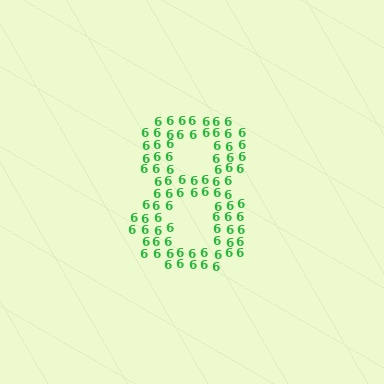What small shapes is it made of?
It is made of small digit 6's.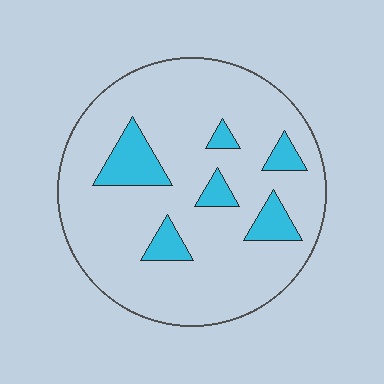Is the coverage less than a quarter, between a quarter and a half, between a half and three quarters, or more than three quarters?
Less than a quarter.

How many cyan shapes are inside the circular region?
6.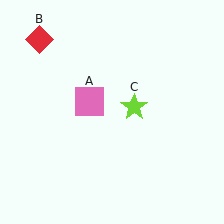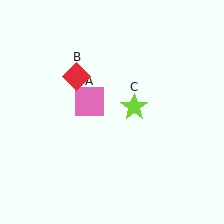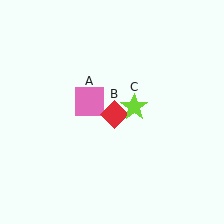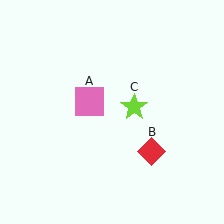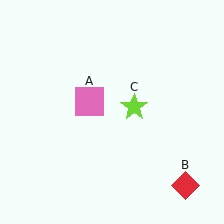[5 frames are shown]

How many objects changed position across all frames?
1 object changed position: red diamond (object B).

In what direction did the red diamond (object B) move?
The red diamond (object B) moved down and to the right.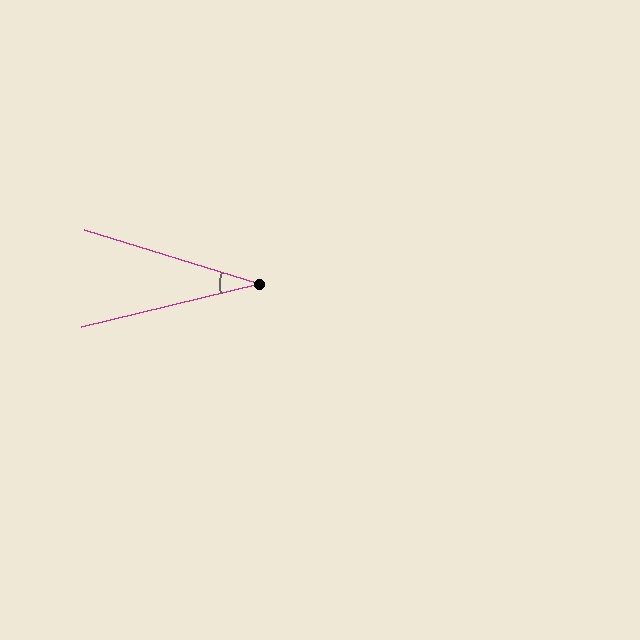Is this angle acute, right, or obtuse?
It is acute.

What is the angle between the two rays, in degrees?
Approximately 31 degrees.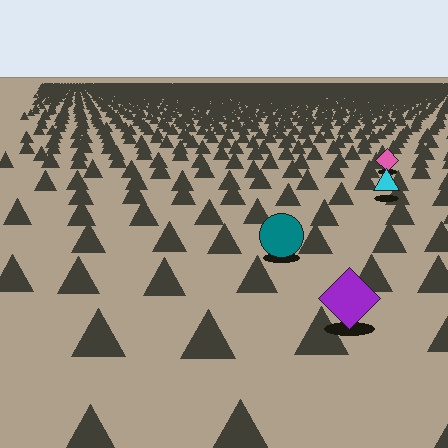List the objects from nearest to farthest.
From nearest to farthest: the purple diamond, the teal circle, the cyan triangle, the pink diamond.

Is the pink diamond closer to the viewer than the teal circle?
No. The teal circle is closer — you can tell from the texture gradient: the ground texture is coarser near it.